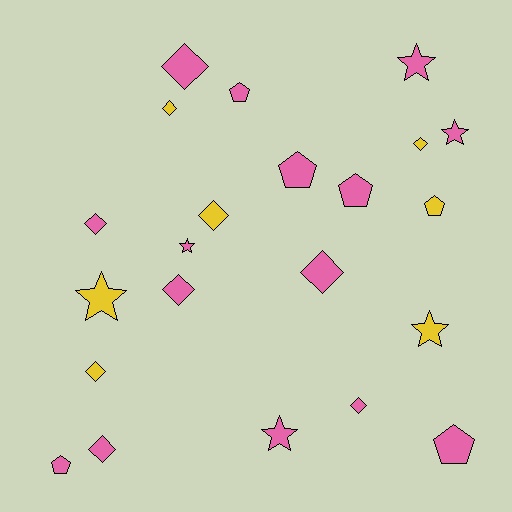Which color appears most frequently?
Pink, with 15 objects.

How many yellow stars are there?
There are 2 yellow stars.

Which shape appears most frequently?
Diamond, with 10 objects.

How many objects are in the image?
There are 22 objects.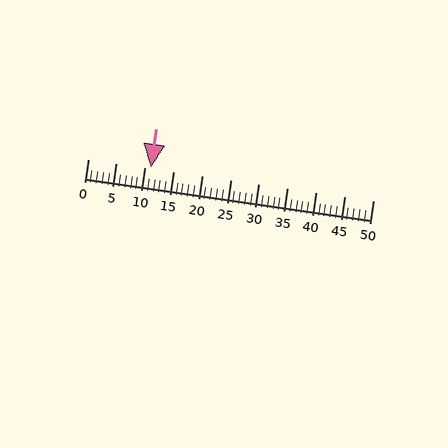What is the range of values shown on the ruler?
The ruler shows values from 0 to 50.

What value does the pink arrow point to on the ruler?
The pink arrow points to approximately 11.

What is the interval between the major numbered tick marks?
The major tick marks are spaced 5 units apart.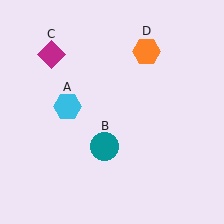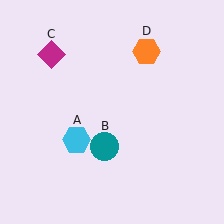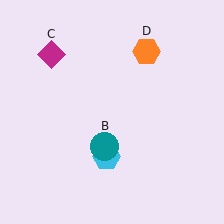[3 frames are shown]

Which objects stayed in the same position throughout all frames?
Teal circle (object B) and magenta diamond (object C) and orange hexagon (object D) remained stationary.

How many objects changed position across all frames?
1 object changed position: cyan hexagon (object A).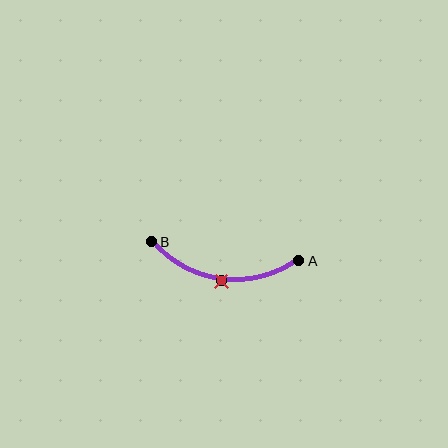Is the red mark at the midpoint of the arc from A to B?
Yes. The red mark lies on the arc at equal arc-length from both A and B — it is the arc midpoint.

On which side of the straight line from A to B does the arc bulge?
The arc bulges below the straight line connecting A and B.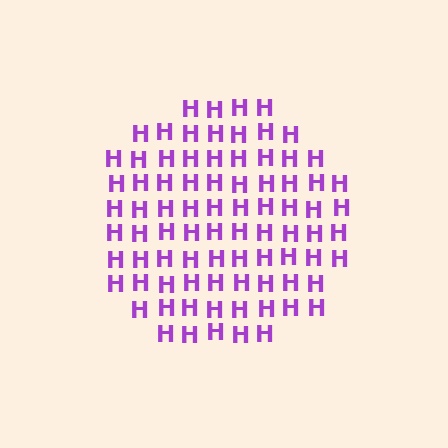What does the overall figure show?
The overall figure shows a circle.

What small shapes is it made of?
It is made of small letter H's.